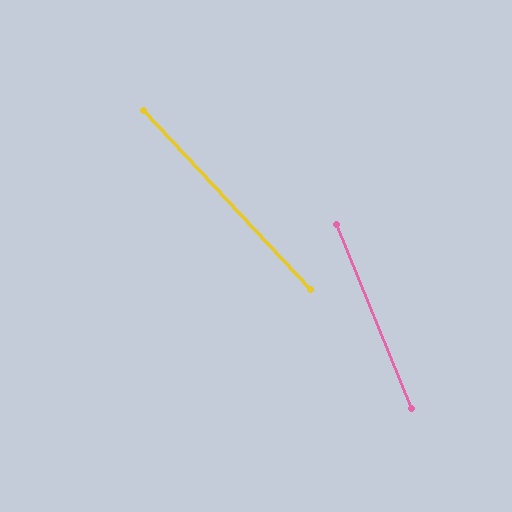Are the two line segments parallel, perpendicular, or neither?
Neither parallel nor perpendicular — they differ by about 21°.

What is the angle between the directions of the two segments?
Approximately 21 degrees.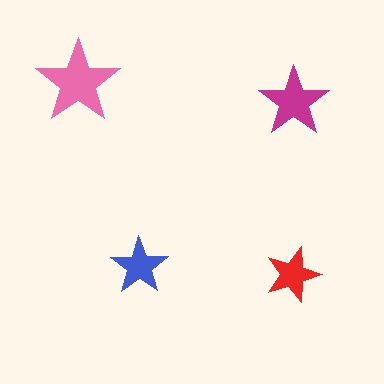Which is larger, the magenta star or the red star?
The magenta one.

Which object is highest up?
The pink star is topmost.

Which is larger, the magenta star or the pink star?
The pink one.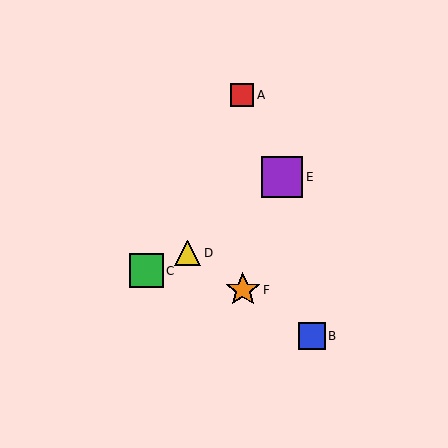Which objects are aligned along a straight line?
Objects B, D, F are aligned along a straight line.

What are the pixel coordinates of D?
Object D is at (188, 253).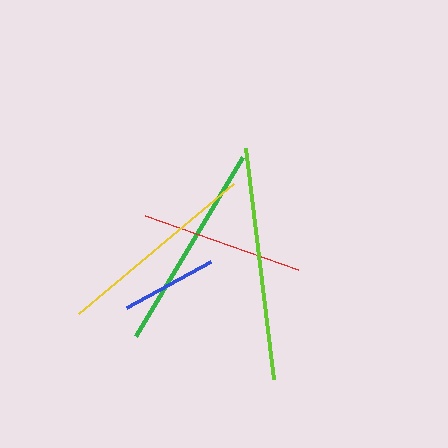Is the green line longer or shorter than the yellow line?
The green line is longer than the yellow line.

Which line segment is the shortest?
The blue line is the shortest at approximately 95 pixels.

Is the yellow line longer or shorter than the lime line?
The lime line is longer than the yellow line.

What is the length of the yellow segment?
The yellow segment is approximately 203 pixels long.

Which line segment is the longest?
The lime line is the longest at approximately 232 pixels.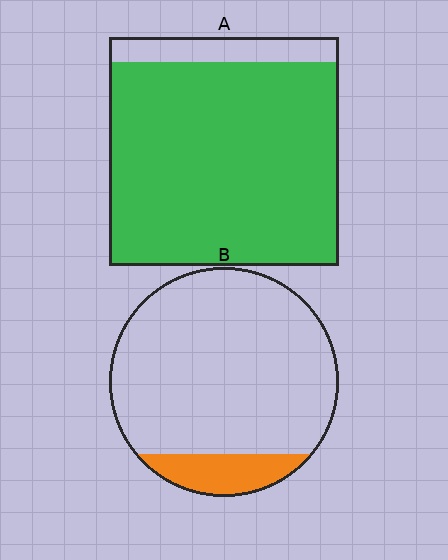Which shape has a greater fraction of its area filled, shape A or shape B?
Shape A.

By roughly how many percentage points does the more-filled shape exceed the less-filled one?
By roughly 75 percentage points (A over B).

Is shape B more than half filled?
No.